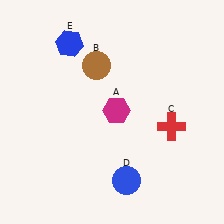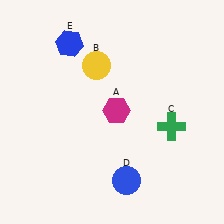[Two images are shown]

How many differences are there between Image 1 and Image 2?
There are 2 differences between the two images.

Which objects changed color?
B changed from brown to yellow. C changed from red to green.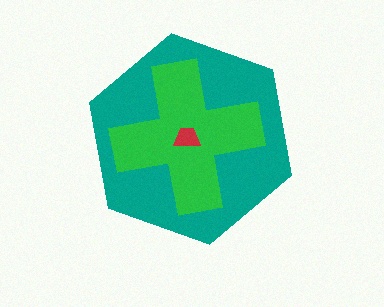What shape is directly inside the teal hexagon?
The green cross.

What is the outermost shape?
The teal hexagon.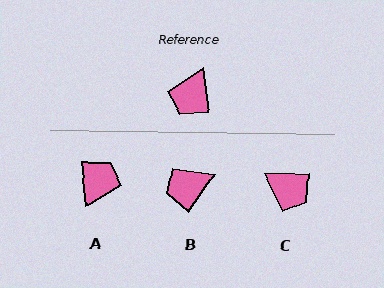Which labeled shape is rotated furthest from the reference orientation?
A, about 178 degrees away.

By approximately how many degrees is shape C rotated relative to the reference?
Approximately 83 degrees counter-clockwise.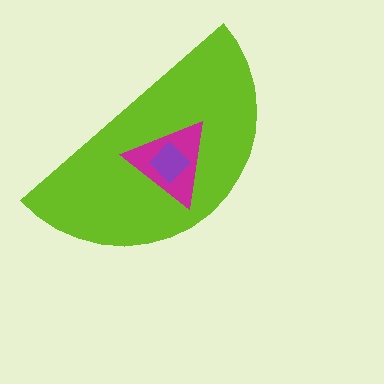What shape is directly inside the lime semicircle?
The magenta triangle.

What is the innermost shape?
The purple diamond.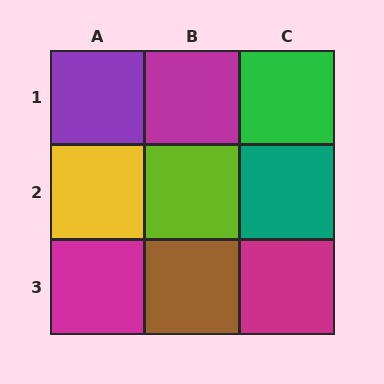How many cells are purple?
1 cell is purple.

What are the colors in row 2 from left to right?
Yellow, lime, teal.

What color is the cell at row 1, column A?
Purple.